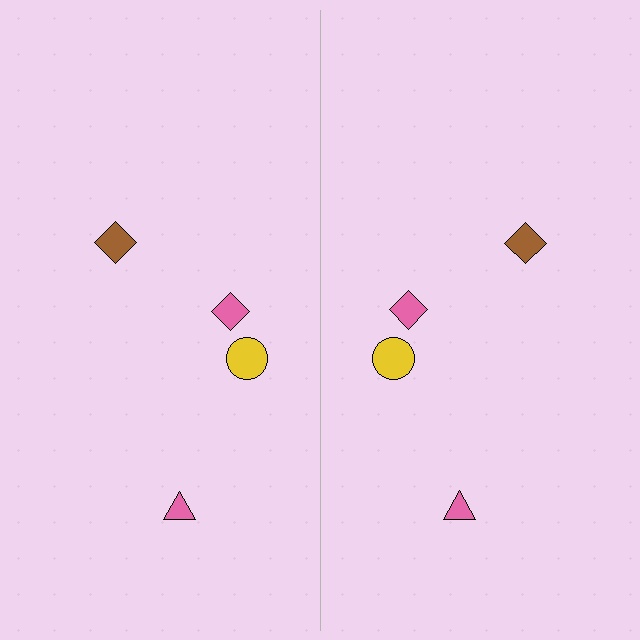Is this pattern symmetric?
Yes, this pattern has bilateral (reflection) symmetry.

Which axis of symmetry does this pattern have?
The pattern has a vertical axis of symmetry running through the center of the image.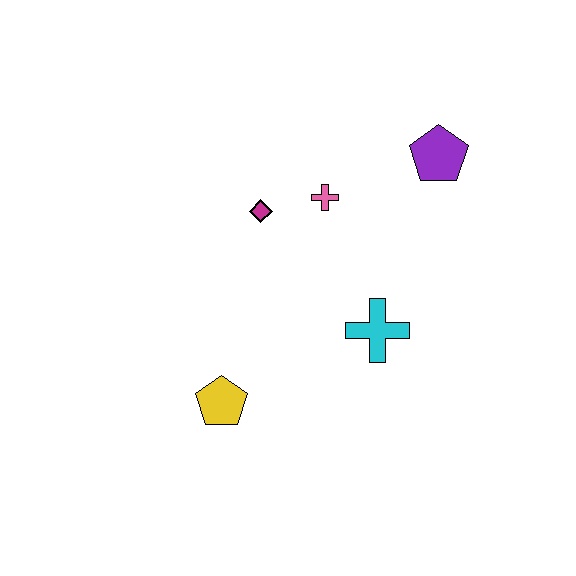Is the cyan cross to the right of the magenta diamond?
Yes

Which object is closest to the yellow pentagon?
The cyan cross is closest to the yellow pentagon.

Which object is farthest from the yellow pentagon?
The purple pentagon is farthest from the yellow pentagon.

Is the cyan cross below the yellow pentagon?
No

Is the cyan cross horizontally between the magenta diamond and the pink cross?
No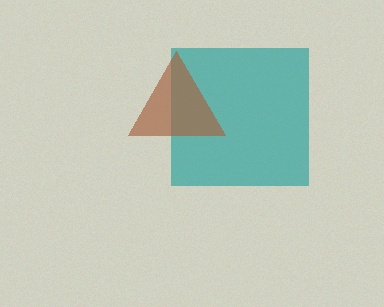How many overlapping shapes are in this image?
There are 2 overlapping shapes in the image.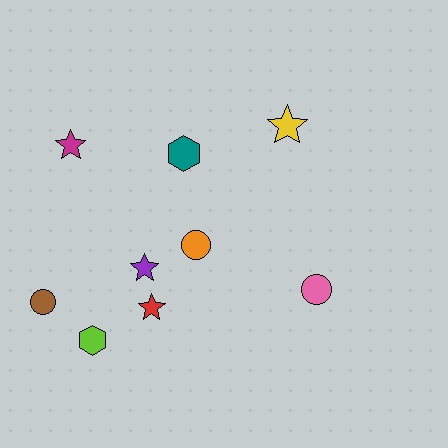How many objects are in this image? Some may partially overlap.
There are 9 objects.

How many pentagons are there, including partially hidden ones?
There are no pentagons.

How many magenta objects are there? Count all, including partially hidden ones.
There is 1 magenta object.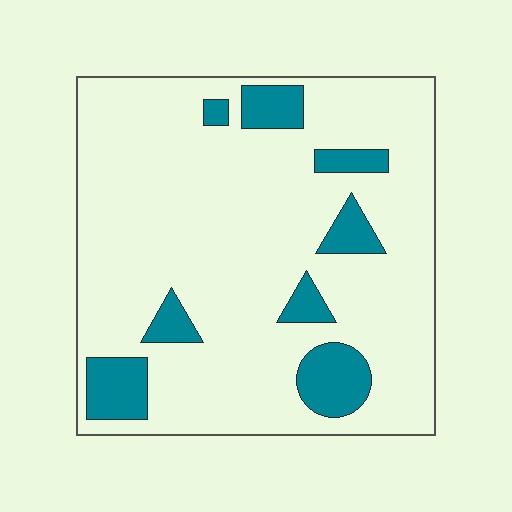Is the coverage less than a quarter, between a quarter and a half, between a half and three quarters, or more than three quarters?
Less than a quarter.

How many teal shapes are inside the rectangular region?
8.